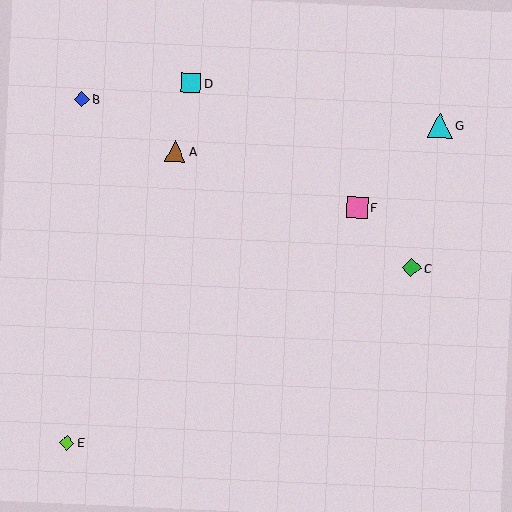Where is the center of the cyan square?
The center of the cyan square is at (191, 83).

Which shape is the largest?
The cyan triangle (labeled G) is the largest.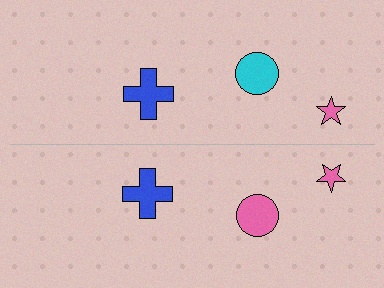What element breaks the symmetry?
The pink circle on the bottom side breaks the symmetry — its mirror counterpart is cyan.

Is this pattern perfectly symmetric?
No, the pattern is not perfectly symmetric. The pink circle on the bottom side breaks the symmetry — its mirror counterpart is cyan.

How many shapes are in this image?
There are 6 shapes in this image.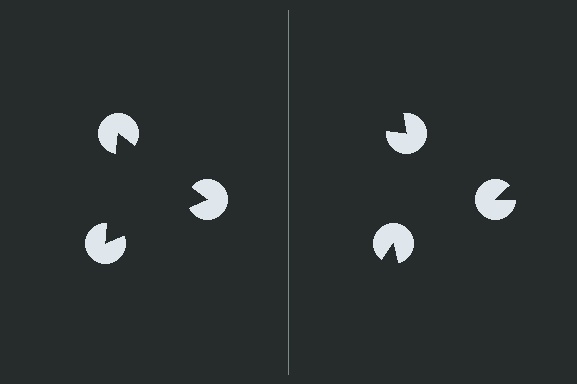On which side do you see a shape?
An illusory triangle appears on the left side. On the right side the wedge cuts are rotated, so no coherent shape forms.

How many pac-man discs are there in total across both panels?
6 — 3 on each side.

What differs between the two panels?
The pac-man discs are positioned identically on both sides; only the wedge orientations differ. On the left they align to a triangle; on the right they are misaligned.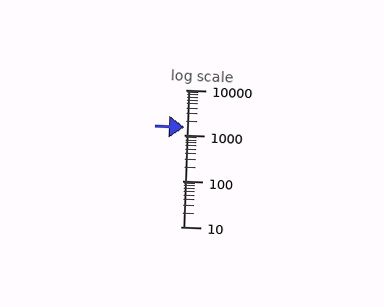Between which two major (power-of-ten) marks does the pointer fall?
The pointer is between 1000 and 10000.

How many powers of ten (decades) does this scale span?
The scale spans 3 decades, from 10 to 10000.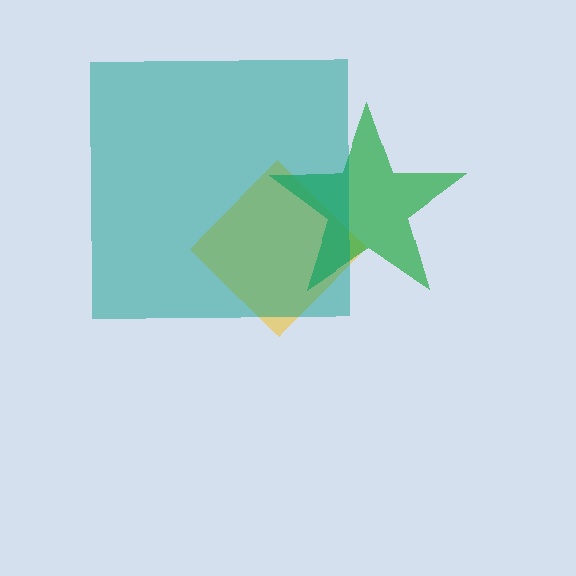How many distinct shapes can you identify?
There are 3 distinct shapes: a yellow diamond, a green star, a teal square.